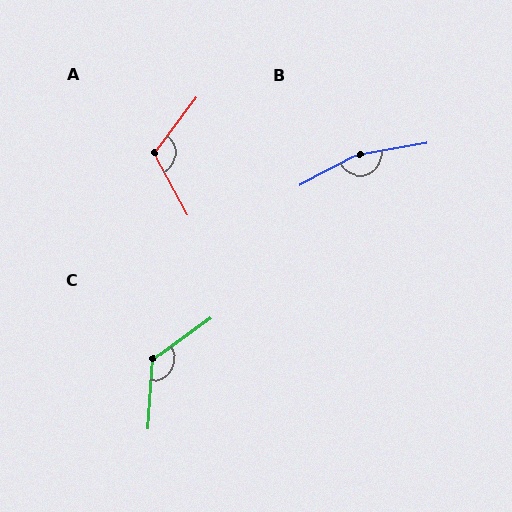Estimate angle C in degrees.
Approximately 130 degrees.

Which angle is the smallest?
A, at approximately 115 degrees.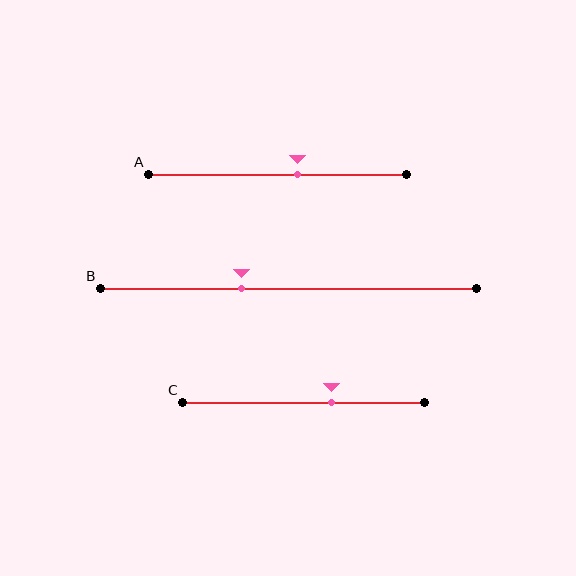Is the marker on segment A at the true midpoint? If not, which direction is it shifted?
No, the marker on segment A is shifted to the right by about 8% of the segment length.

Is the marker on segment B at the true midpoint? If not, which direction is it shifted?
No, the marker on segment B is shifted to the left by about 13% of the segment length.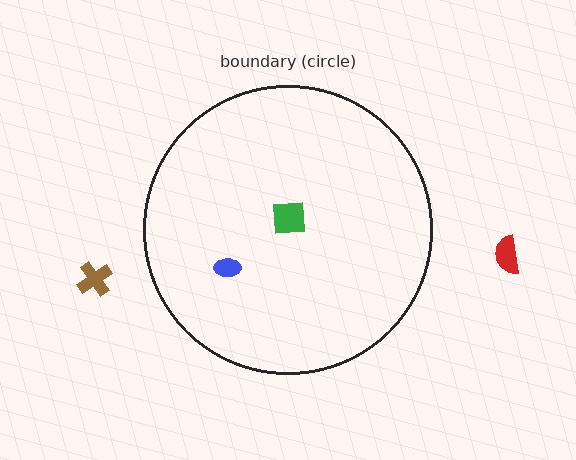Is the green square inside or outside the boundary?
Inside.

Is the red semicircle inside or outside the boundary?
Outside.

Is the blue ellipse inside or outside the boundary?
Inside.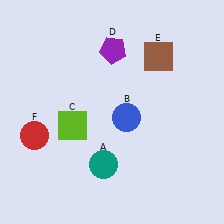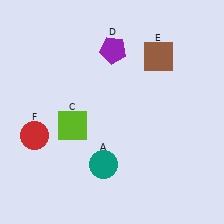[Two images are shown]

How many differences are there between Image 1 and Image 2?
There is 1 difference between the two images.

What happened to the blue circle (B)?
The blue circle (B) was removed in Image 2. It was in the bottom-right area of Image 1.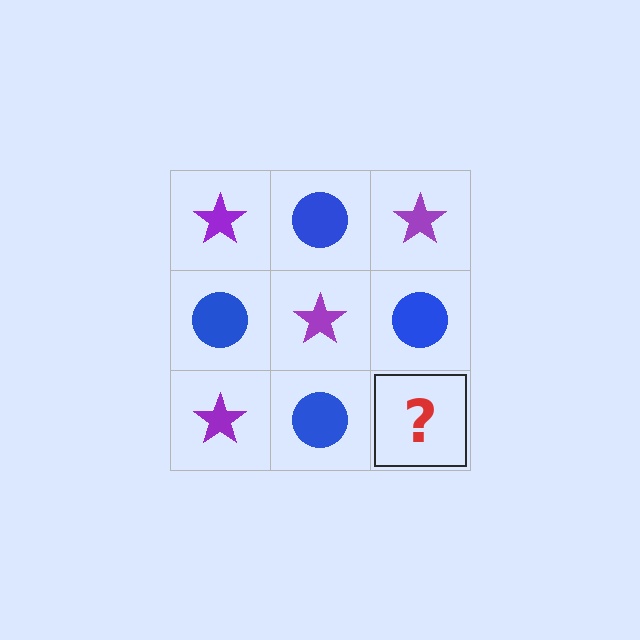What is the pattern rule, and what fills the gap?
The rule is that it alternates purple star and blue circle in a checkerboard pattern. The gap should be filled with a purple star.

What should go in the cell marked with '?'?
The missing cell should contain a purple star.